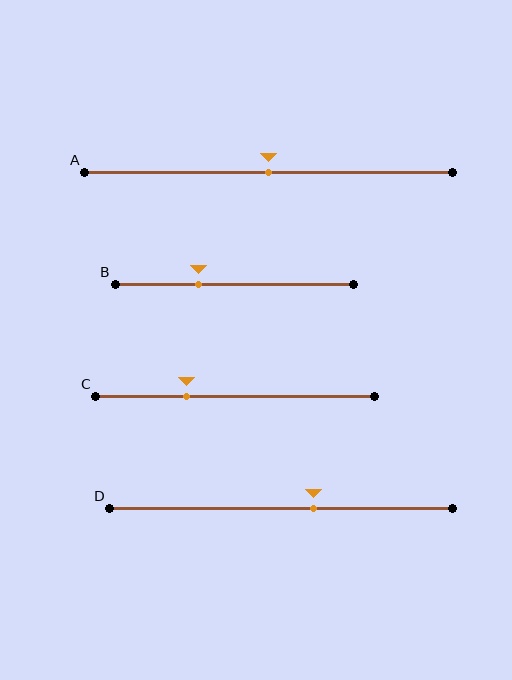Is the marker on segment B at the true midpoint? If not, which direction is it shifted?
No, the marker on segment B is shifted to the left by about 15% of the segment length.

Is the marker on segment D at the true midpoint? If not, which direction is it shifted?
No, the marker on segment D is shifted to the right by about 9% of the segment length.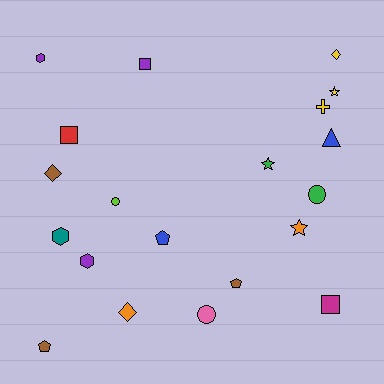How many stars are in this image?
There are 3 stars.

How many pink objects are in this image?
There is 1 pink object.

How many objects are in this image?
There are 20 objects.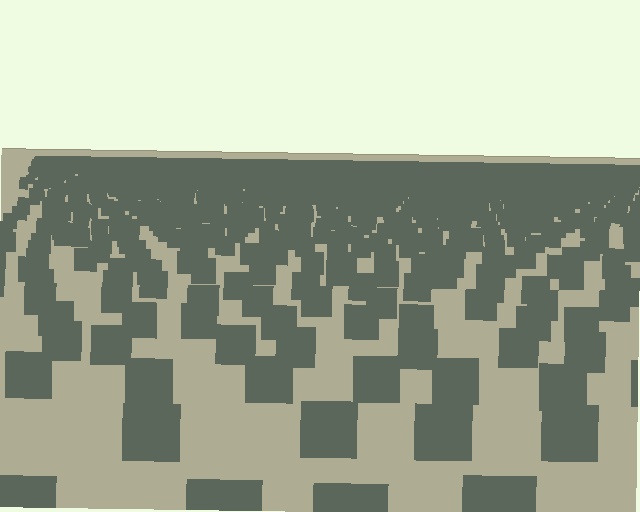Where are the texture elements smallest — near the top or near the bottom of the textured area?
Near the top.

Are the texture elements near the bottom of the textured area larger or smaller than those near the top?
Larger. Near the bottom, elements are closer to the viewer and appear at a bigger on-screen size.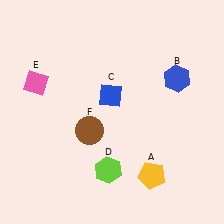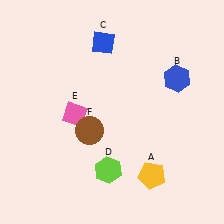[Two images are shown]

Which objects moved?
The objects that moved are: the blue diamond (C), the pink diamond (E).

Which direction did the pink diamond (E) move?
The pink diamond (E) moved right.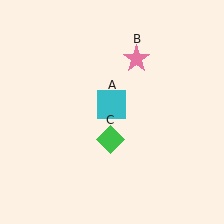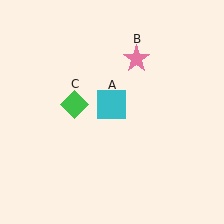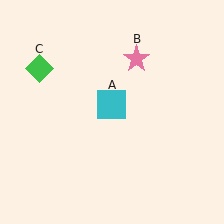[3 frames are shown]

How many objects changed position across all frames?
1 object changed position: green diamond (object C).